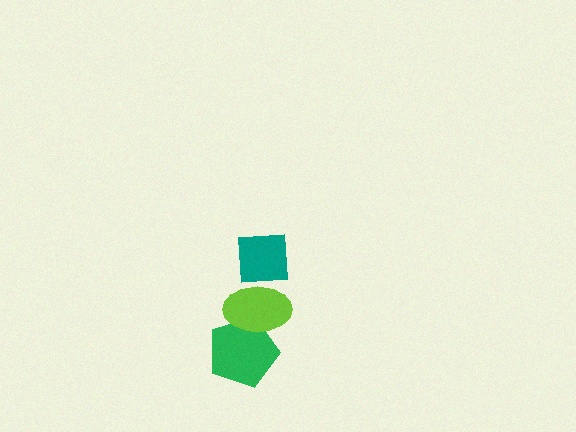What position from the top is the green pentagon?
The green pentagon is 3rd from the top.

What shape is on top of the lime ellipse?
The teal square is on top of the lime ellipse.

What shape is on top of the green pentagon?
The lime ellipse is on top of the green pentagon.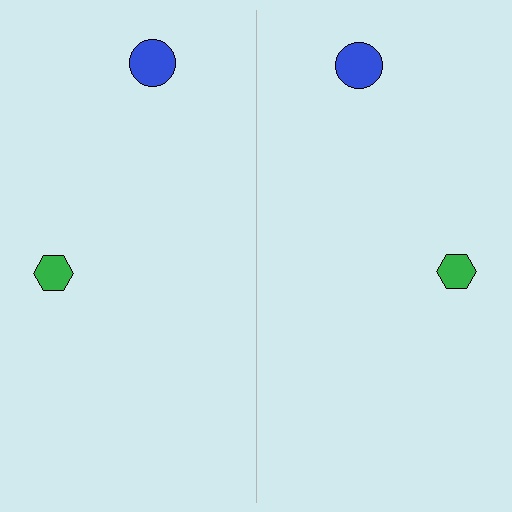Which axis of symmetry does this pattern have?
The pattern has a vertical axis of symmetry running through the center of the image.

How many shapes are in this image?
There are 4 shapes in this image.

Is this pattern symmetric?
Yes, this pattern has bilateral (reflection) symmetry.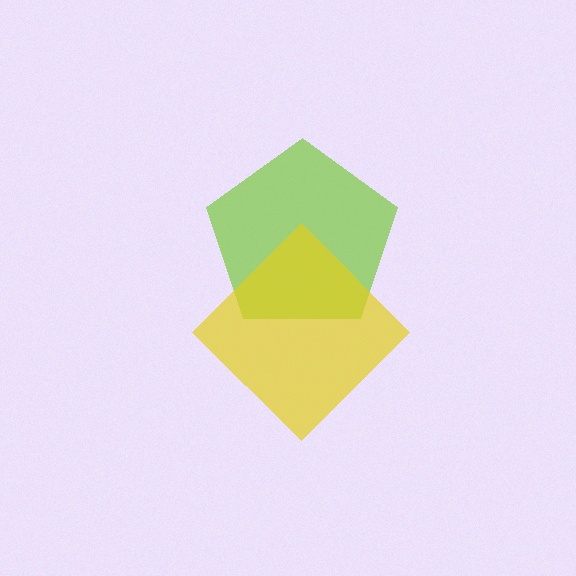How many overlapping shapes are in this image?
There are 2 overlapping shapes in the image.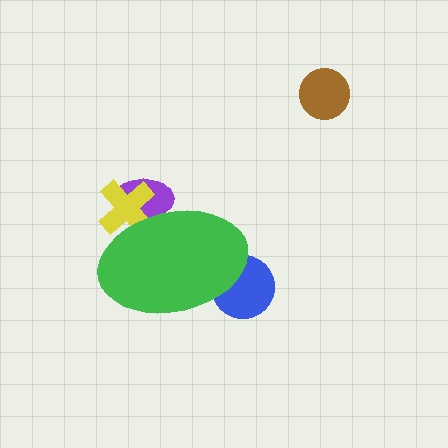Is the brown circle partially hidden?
No, the brown circle is fully visible.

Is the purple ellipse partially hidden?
Yes, the purple ellipse is partially hidden behind the green ellipse.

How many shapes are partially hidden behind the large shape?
3 shapes are partially hidden.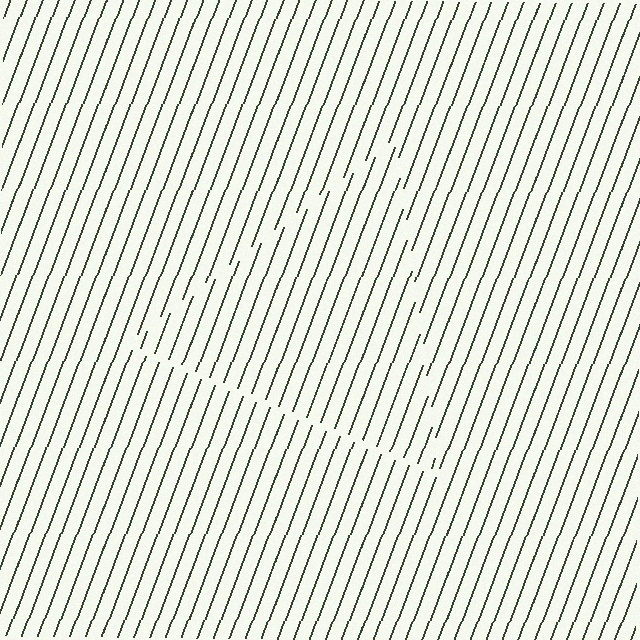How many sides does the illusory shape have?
3 sides — the line-ends trace a triangle.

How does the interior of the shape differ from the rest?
The interior of the shape contains the same grating, shifted by half a period — the contour is defined by the phase discontinuity where line-ends from the inner and outer gratings abut.